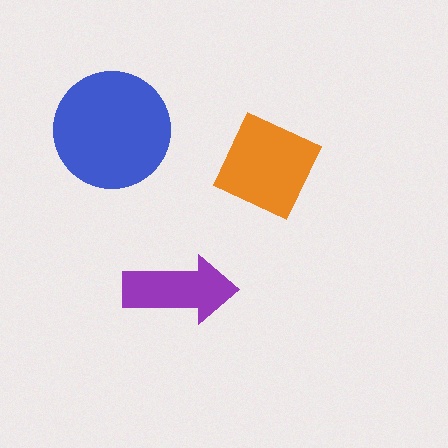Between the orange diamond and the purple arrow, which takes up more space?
The orange diamond.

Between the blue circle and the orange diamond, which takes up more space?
The blue circle.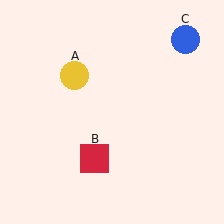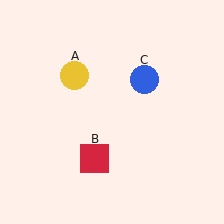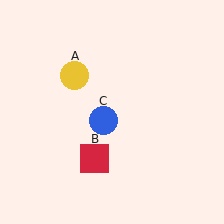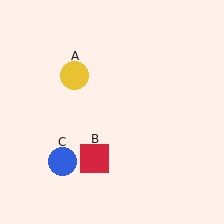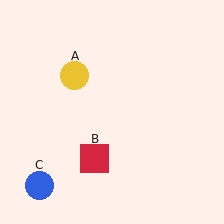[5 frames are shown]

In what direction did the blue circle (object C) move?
The blue circle (object C) moved down and to the left.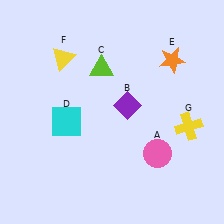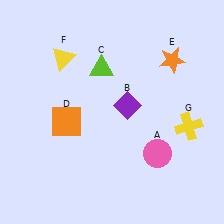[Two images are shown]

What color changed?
The square (D) changed from cyan in Image 1 to orange in Image 2.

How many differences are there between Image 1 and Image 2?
There is 1 difference between the two images.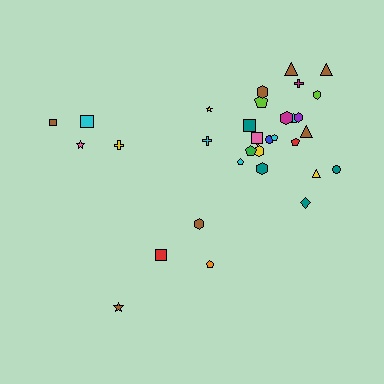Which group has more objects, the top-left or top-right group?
The top-right group.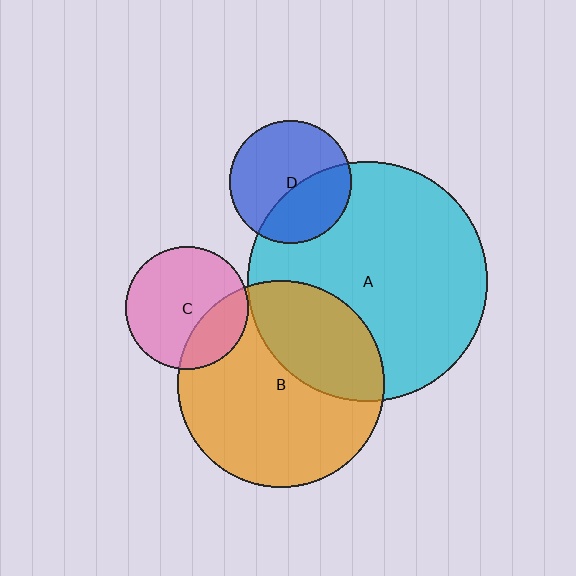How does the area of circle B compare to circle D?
Approximately 2.9 times.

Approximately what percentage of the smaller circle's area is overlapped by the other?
Approximately 25%.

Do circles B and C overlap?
Yes.